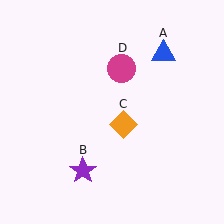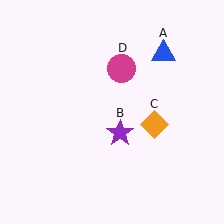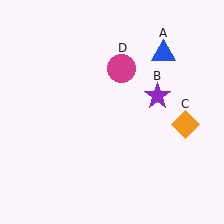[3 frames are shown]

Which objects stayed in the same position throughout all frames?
Blue triangle (object A) and magenta circle (object D) remained stationary.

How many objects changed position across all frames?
2 objects changed position: purple star (object B), orange diamond (object C).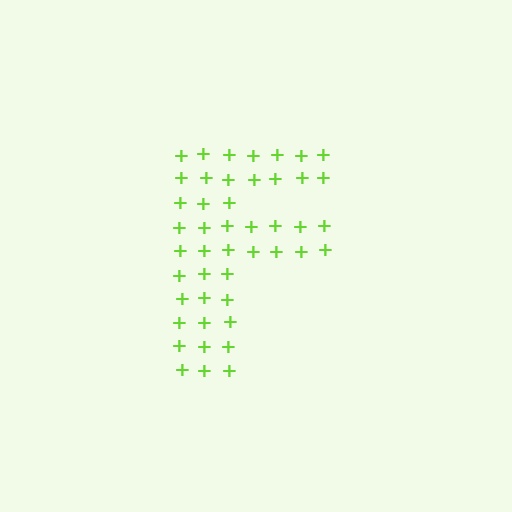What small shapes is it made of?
It is made of small plus signs.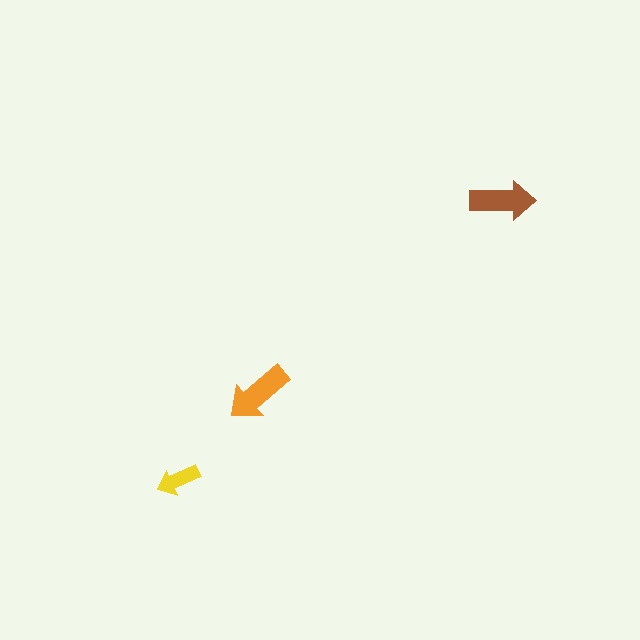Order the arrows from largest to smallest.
the orange one, the brown one, the yellow one.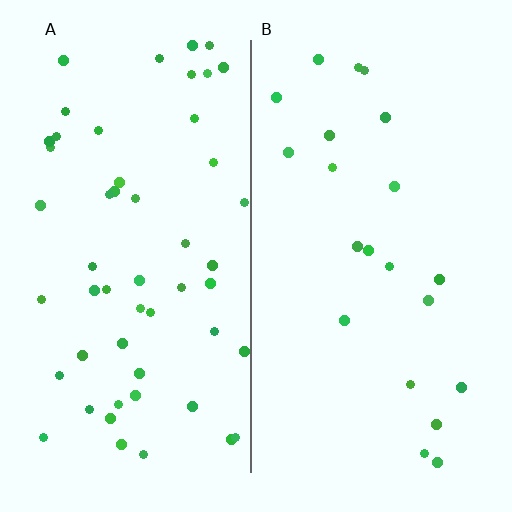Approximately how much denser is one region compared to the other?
Approximately 2.5× — region A over region B.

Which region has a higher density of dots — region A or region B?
A (the left).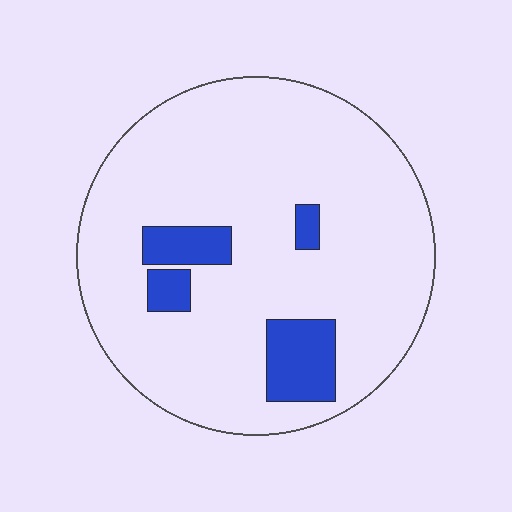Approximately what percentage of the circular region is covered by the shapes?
Approximately 10%.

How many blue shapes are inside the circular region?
4.